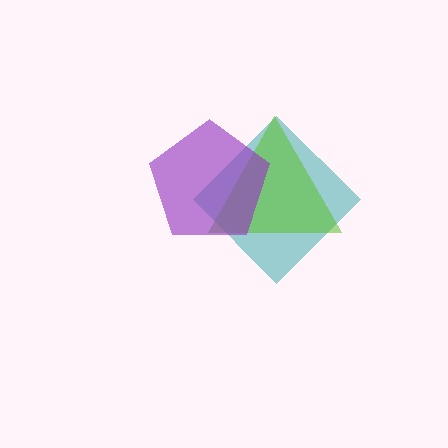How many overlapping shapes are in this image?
There are 3 overlapping shapes in the image.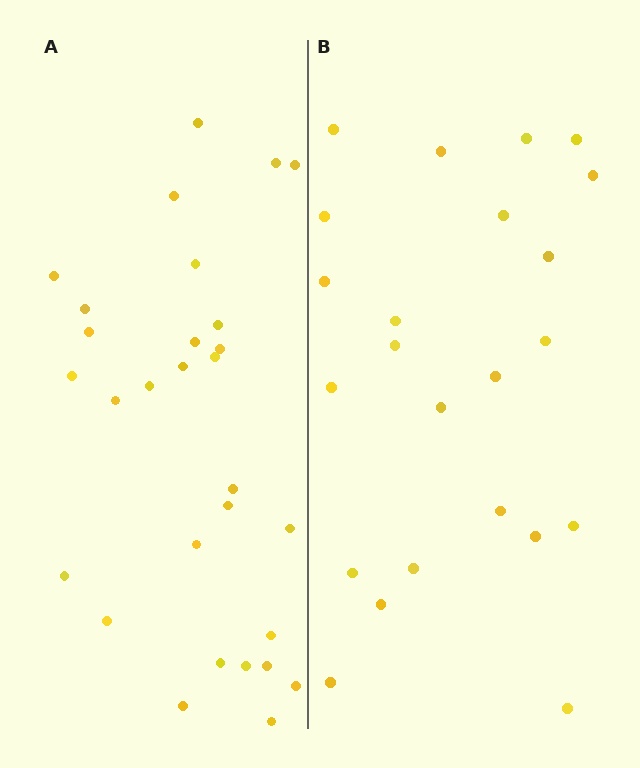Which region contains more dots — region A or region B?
Region A (the left region) has more dots.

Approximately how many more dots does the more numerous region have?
Region A has about 6 more dots than region B.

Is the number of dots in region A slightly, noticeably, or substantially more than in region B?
Region A has noticeably more, but not dramatically so. The ratio is roughly 1.3 to 1.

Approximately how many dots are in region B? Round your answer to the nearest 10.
About 20 dots. (The exact count is 23, which rounds to 20.)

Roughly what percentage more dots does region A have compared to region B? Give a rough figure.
About 25% more.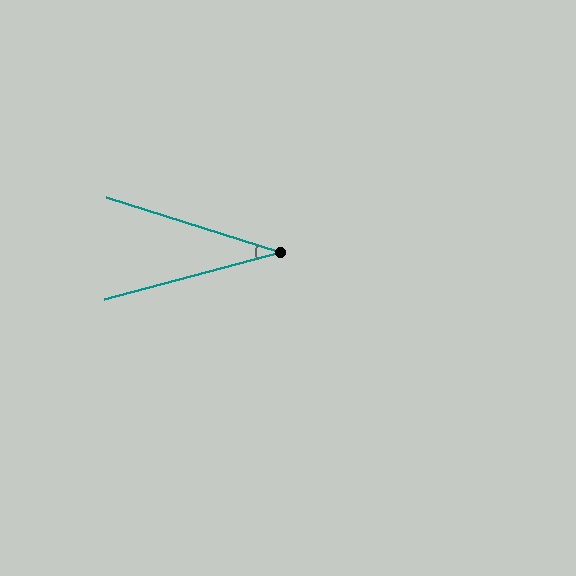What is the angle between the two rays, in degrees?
Approximately 33 degrees.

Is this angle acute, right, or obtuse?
It is acute.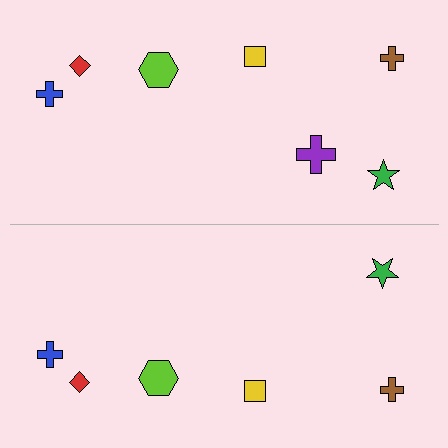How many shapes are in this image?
There are 13 shapes in this image.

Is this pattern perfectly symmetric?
No, the pattern is not perfectly symmetric. A purple cross is missing from the bottom side.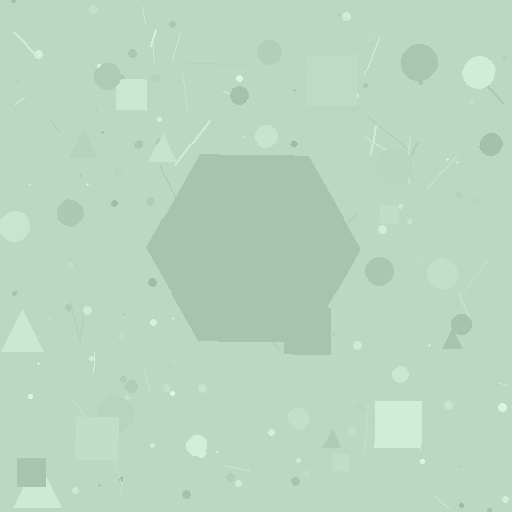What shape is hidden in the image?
A hexagon is hidden in the image.